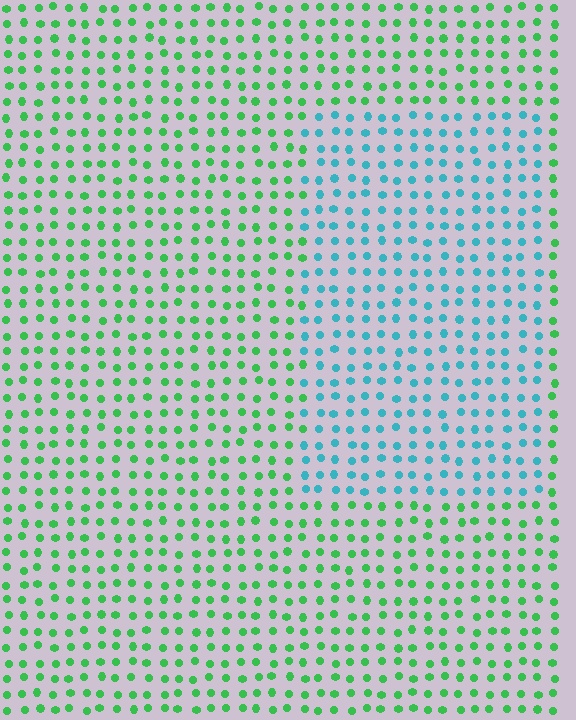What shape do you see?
I see a rectangle.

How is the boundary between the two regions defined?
The boundary is defined purely by a slight shift in hue (about 56 degrees). Spacing, size, and orientation are identical on both sides.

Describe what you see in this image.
The image is filled with small green elements in a uniform arrangement. A rectangle-shaped region is visible where the elements are tinted to a slightly different hue, forming a subtle color boundary.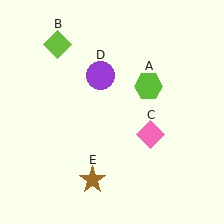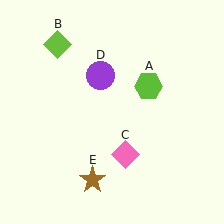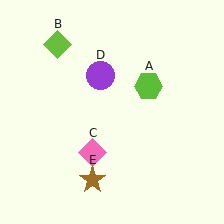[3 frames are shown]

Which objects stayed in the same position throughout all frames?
Lime hexagon (object A) and lime diamond (object B) and purple circle (object D) and brown star (object E) remained stationary.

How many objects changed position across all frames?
1 object changed position: pink diamond (object C).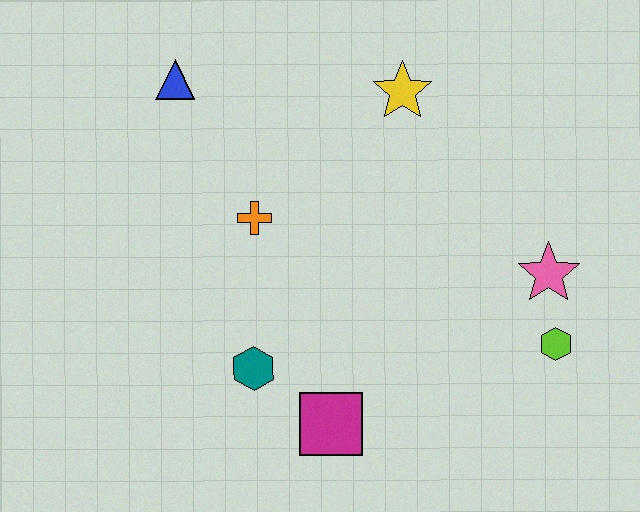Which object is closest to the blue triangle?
The orange cross is closest to the blue triangle.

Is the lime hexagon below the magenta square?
No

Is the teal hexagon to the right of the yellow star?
No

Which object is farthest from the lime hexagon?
The blue triangle is farthest from the lime hexagon.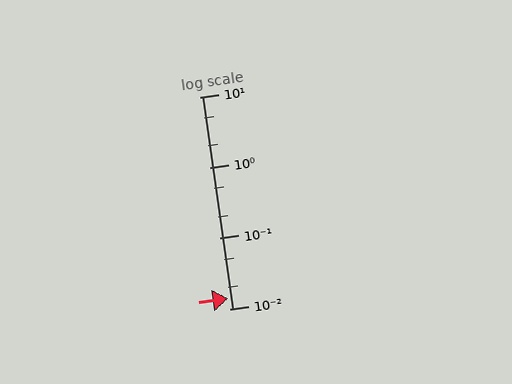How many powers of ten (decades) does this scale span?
The scale spans 3 decades, from 0.01 to 10.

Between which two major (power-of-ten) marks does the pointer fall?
The pointer is between 0.01 and 0.1.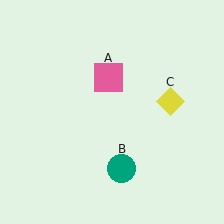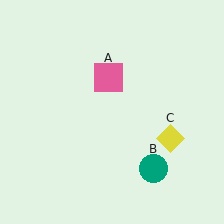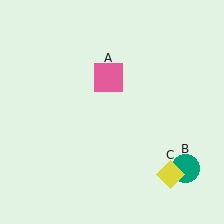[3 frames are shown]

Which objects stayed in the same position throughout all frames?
Pink square (object A) remained stationary.